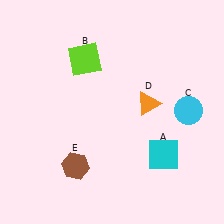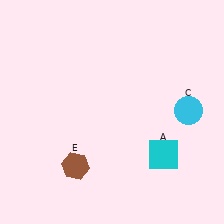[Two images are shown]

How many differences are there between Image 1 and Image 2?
There are 2 differences between the two images.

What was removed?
The lime square (B), the orange triangle (D) were removed in Image 2.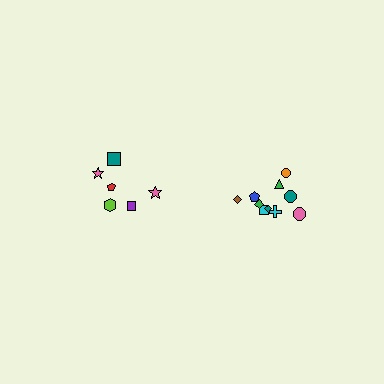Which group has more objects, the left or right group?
The right group.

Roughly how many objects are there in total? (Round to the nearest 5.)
Roughly 15 objects in total.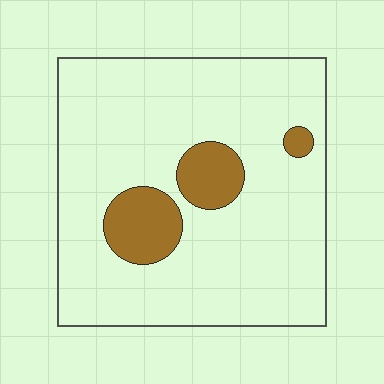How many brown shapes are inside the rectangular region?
3.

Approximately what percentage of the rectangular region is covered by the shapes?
Approximately 15%.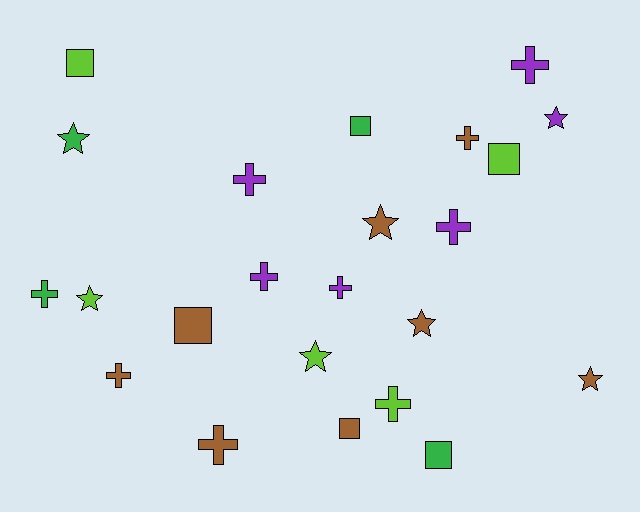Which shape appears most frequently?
Cross, with 10 objects.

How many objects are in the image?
There are 23 objects.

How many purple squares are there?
There are no purple squares.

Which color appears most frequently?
Brown, with 8 objects.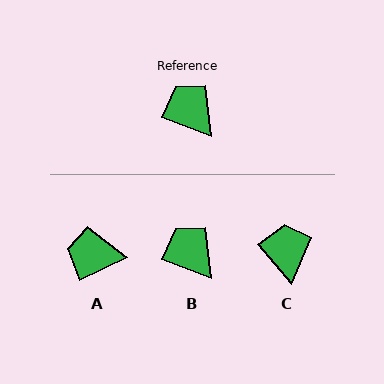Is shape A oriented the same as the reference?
No, it is off by about 46 degrees.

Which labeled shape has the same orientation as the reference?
B.